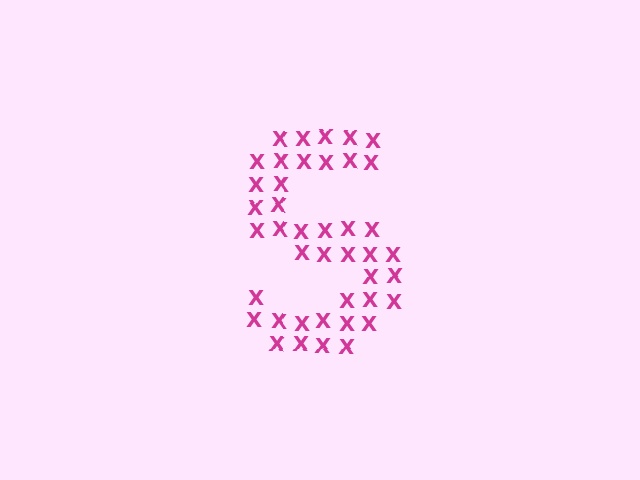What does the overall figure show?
The overall figure shows the letter S.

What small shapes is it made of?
It is made of small letter X's.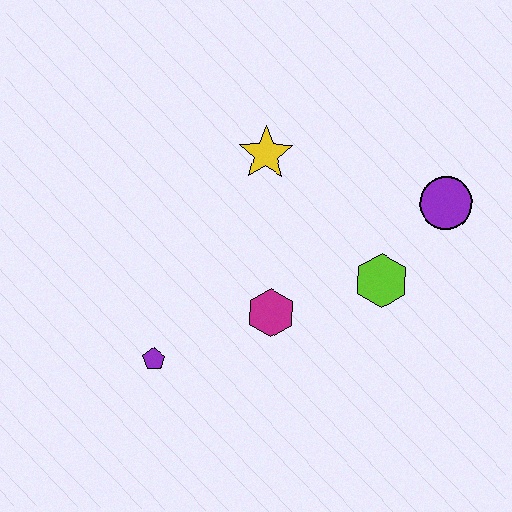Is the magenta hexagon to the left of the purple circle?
Yes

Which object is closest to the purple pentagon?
The magenta hexagon is closest to the purple pentagon.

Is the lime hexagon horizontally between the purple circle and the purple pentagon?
Yes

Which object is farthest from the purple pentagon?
The purple circle is farthest from the purple pentagon.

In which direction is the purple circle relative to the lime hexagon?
The purple circle is above the lime hexagon.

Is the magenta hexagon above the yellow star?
No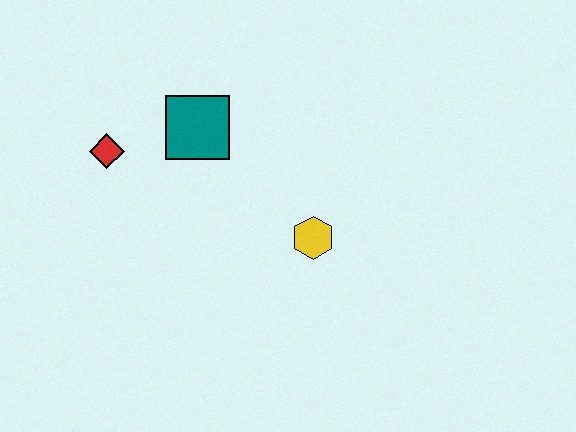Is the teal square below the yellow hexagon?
No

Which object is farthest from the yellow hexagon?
The red diamond is farthest from the yellow hexagon.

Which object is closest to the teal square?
The red diamond is closest to the teal square.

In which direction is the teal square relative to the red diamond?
The teal square is to the right of the red diamond.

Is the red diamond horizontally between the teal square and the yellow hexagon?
No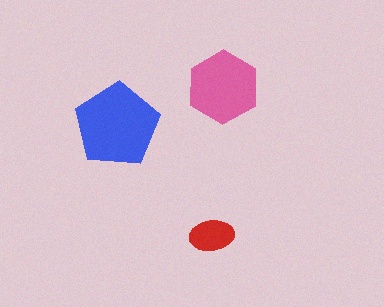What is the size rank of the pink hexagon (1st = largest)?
2nd.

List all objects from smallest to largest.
The red ellipse, the pink hexagon, the blue pentagon.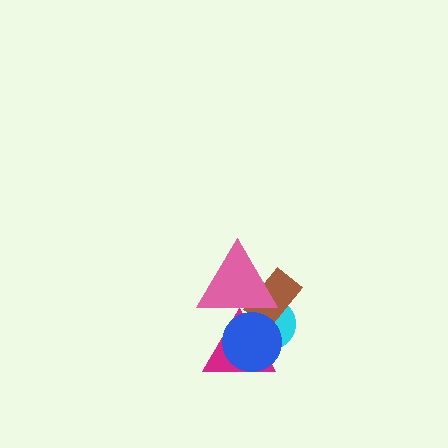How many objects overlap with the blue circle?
4 objects overlap with the blue circle.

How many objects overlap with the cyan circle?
4 objects overlap with the cyan circle.